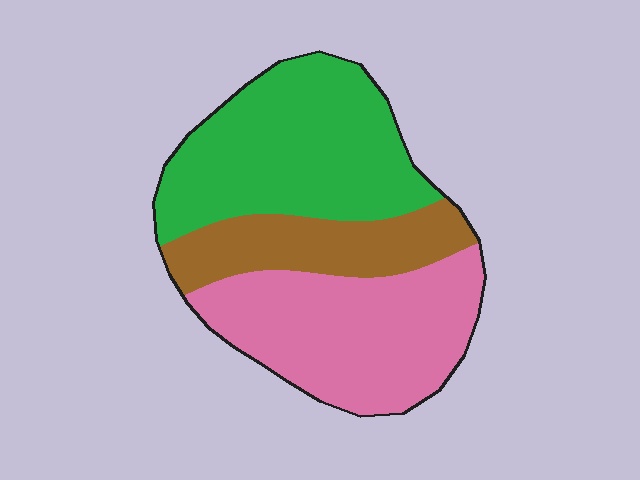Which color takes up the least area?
Brown, at roughly 20%.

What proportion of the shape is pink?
Pink takes up between a third and a half of the shape.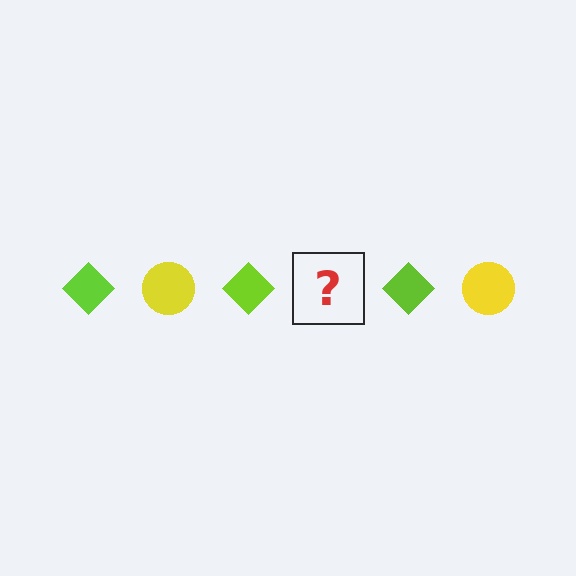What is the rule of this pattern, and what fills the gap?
The rule is that the pattern alternates between lime diamond and yellow circle. The gap should be filled with a yellow circle.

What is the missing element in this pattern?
The missing element is a yellow circle.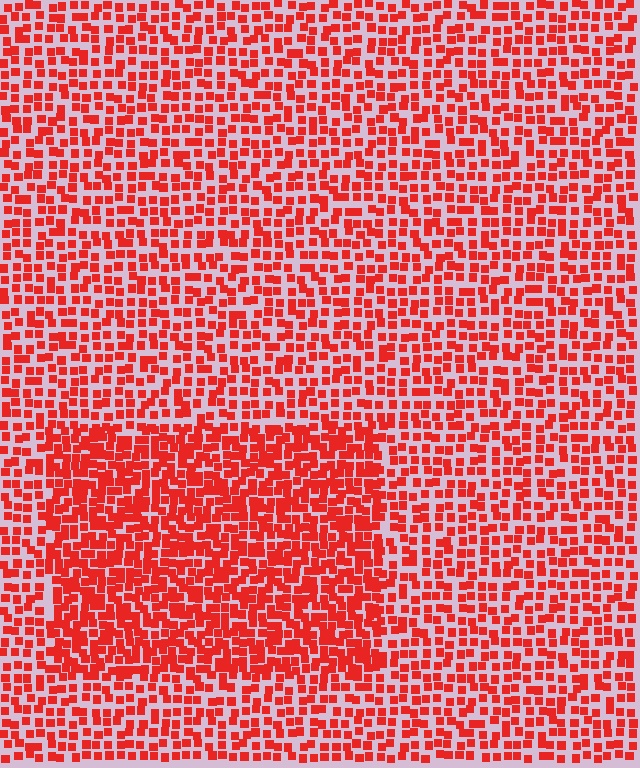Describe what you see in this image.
The image contains small red elements arranged at two different densities. A rectangle-shaped region is visible where the elements are more densely packed than the surrounding area.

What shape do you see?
I see a rectangle.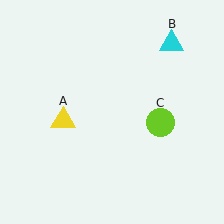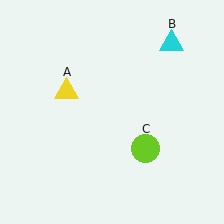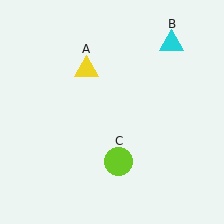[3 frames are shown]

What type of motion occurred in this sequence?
The yellow triangle (object A), lime circle (object C) rotated clockwise around the center of the scene.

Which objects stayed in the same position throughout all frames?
Cyan triangle (object B) remained stationary.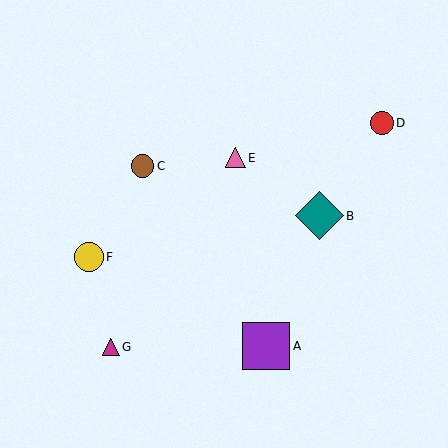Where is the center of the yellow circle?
The center of the yellow circle is at (89, 257).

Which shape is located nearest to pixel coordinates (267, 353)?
The purple square (labeled A) at (266, 346) is nearest to that location.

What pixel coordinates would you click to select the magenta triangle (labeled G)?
Click at (111, 347) to select the magenta triangle G.